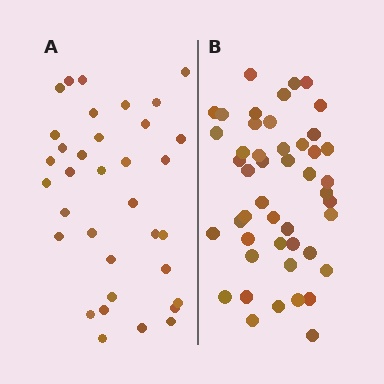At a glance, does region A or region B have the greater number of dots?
Region B (the right region) has more dots.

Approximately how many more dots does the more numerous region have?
Region B has roughly 12 or so more dots than region A.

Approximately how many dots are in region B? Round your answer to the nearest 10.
About 50 dots. (The exact count is 47, which rounds to 50.)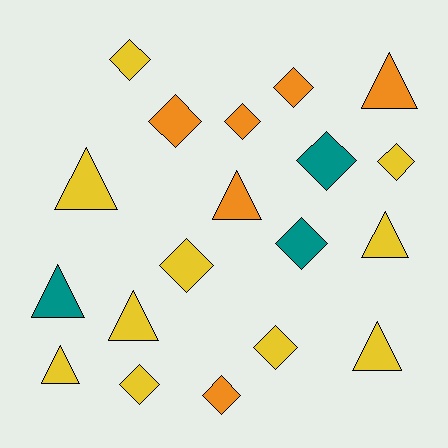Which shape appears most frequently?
Diamond, with 11 objects.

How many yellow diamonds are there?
There are 5 yellow diamonds.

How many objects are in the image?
There are 19 objects.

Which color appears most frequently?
Yellow, with 10 objects.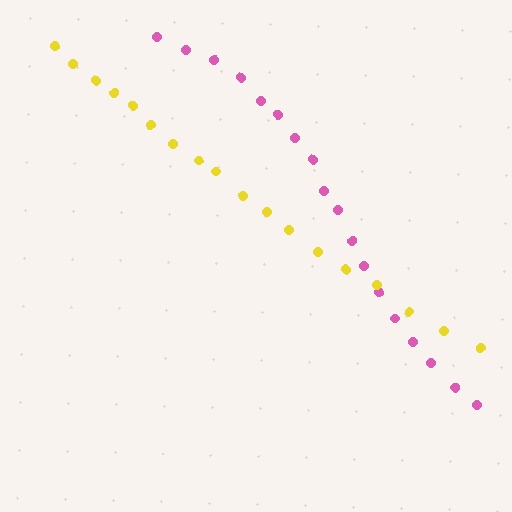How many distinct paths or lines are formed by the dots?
There are 2 distinct paths.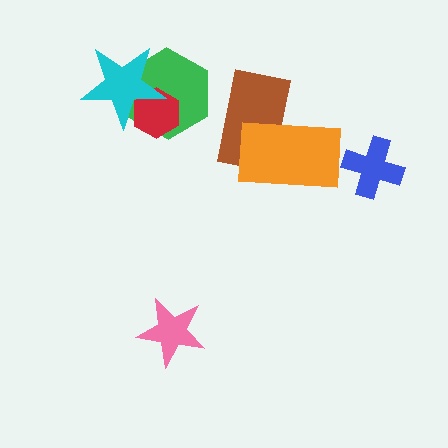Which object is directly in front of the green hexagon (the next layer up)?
The red hexagon is directly in front of the green hexagon.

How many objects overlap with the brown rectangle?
1 object overlaps with the brown rectangle.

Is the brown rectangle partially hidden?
Yes, it is partially covered by another shape.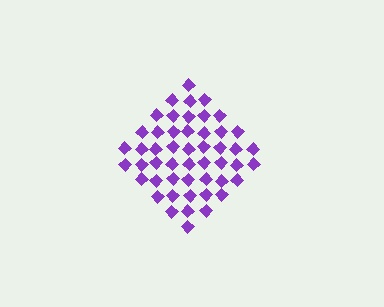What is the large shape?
The large shape is a diamond.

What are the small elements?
The small elements are diamonds.